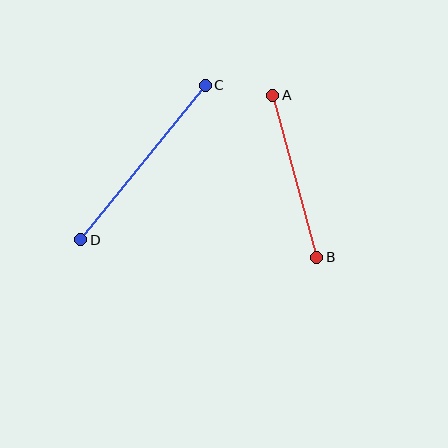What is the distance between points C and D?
The distance is approximately 198 pixels.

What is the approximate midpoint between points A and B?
The midpoint is at approximately (295, 176) pixels.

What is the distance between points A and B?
The distance is approximately 168 pixels.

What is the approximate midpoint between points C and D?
The midpoint is at approximately (143, 163) pixels.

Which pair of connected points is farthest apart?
Points C and D are farthest apart.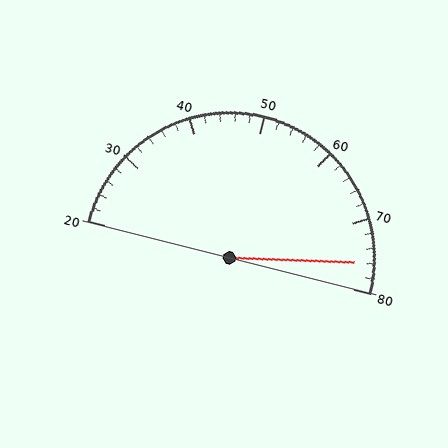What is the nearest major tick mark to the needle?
The nearest major tick mark is 80.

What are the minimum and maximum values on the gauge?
The gauge ranges from 20 to 80.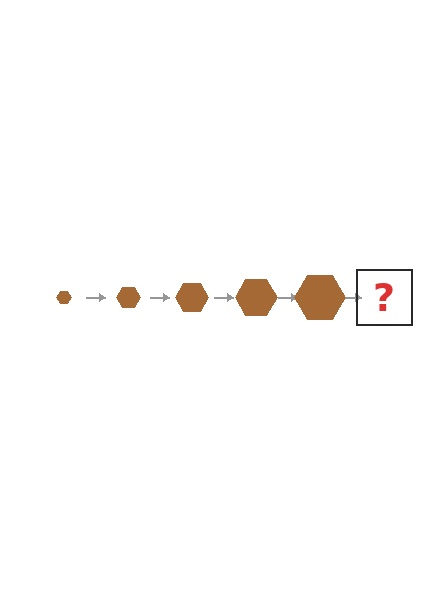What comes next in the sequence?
The next element should be a brown hexagon, larger than the previous one.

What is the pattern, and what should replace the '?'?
The pattern is that the hexagon gets progressively larger each step. The '?' should be a brown hexagon, larger than the previous one.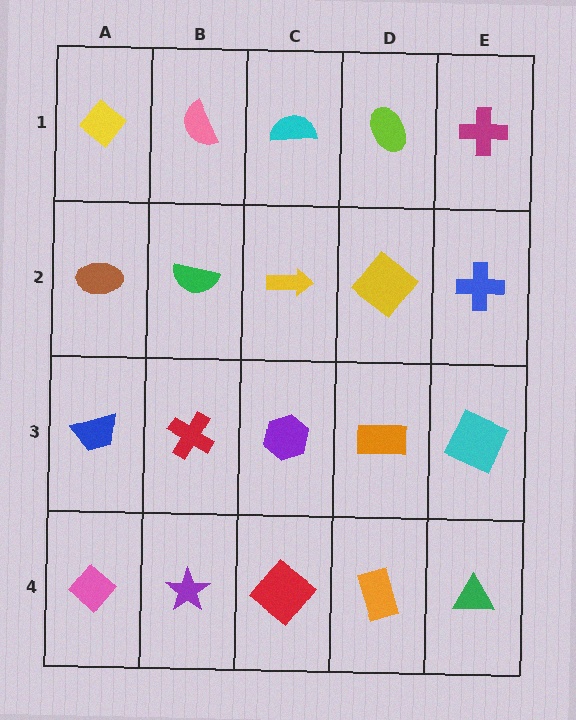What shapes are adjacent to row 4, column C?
A purple hexagon (row 3, column C), a purple star (row 4, column B), an orange rectangle (row 4, column D).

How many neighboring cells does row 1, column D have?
3.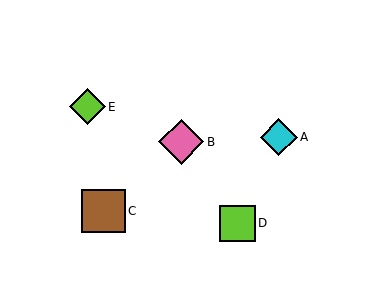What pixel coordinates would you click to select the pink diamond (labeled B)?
Click at (181, 142) to select the pink diamond B.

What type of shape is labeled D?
Shape D is a lime square.